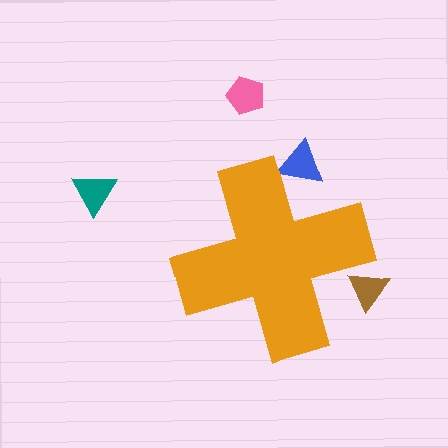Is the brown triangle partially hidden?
Yes, the brown triangle is partially hidden behind the orange cross.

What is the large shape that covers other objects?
An orange cross.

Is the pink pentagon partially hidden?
No, the pink pentagon is fully visible.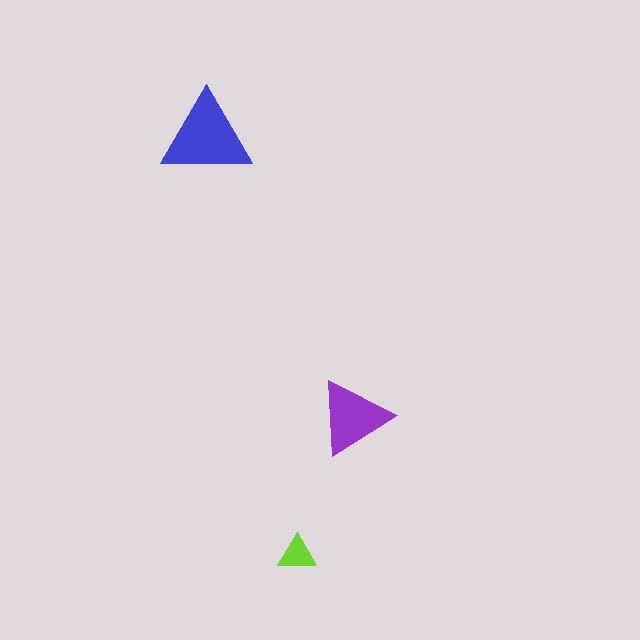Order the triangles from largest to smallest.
the blue one, the purple one, the lime one.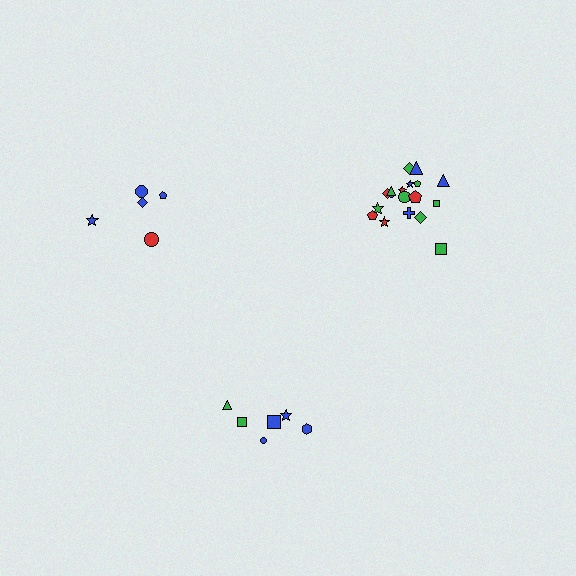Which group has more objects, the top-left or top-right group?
The top-right group.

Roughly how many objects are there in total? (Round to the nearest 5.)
Roughly 30 objects in total.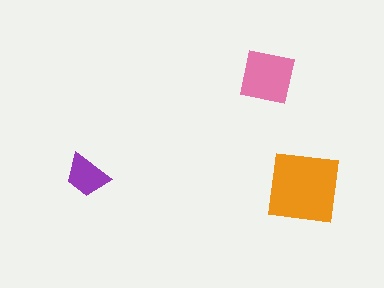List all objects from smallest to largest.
The purple trapezoid, the pink square, the orange square.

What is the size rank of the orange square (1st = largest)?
1st.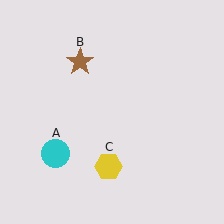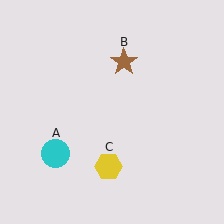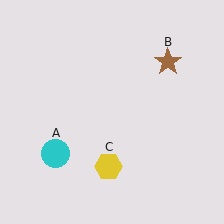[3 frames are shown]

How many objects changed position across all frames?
1 object changed position: brown star (object B).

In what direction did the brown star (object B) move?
The brown star (object B) moved right.